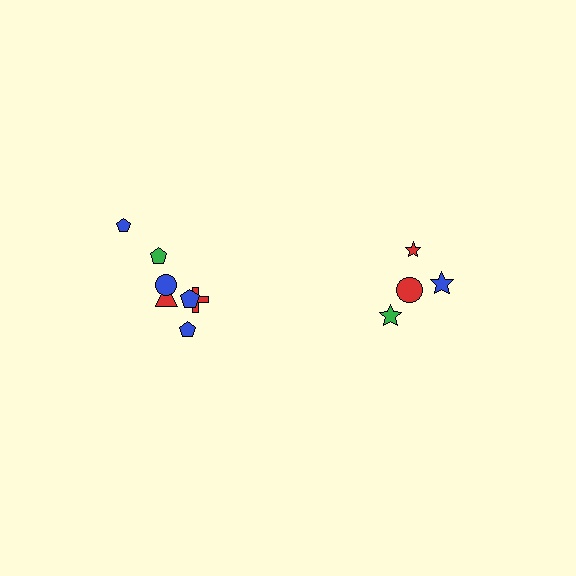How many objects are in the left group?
There are 7 objects.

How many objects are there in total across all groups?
There are 11 objects.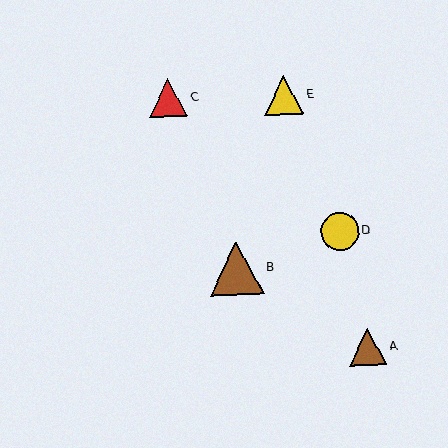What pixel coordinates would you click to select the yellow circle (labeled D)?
Click at (340, 231) to select the yellow circle D.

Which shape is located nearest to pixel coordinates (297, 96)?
The yellow triangle (labeled E) at (284, 96) is nearest to that location.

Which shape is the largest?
The brown triangle (labeled B) is the largest.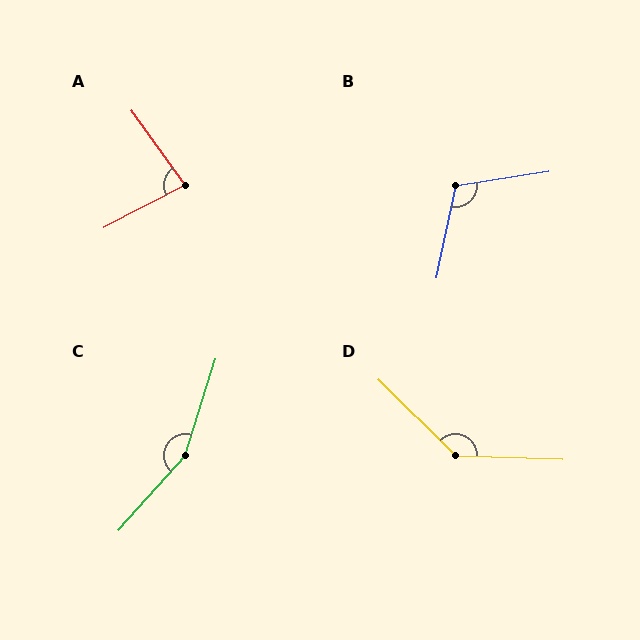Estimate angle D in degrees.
Approximately 137 degrees.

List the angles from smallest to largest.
A (82°), B (111°), D (137°), C (156°).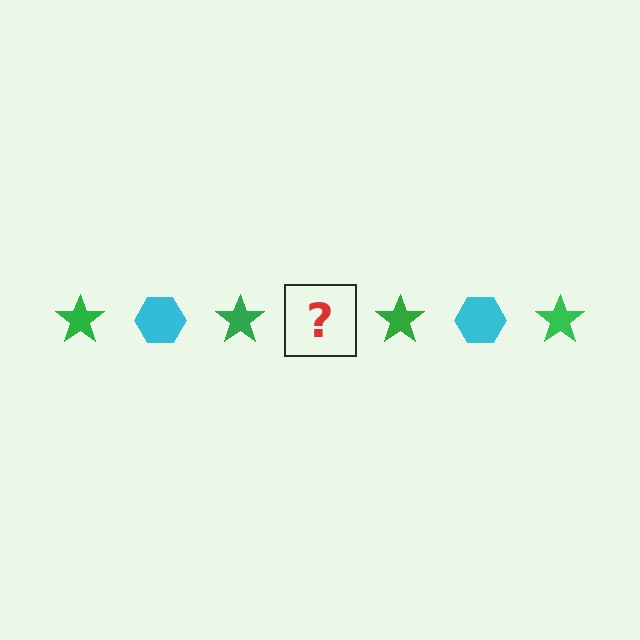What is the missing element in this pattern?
The missing element is a cyan hexagon.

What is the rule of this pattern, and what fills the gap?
The rule is that the pattern alternates between green star and cyan hexagon. The gap should be filled with a cyan hexagon.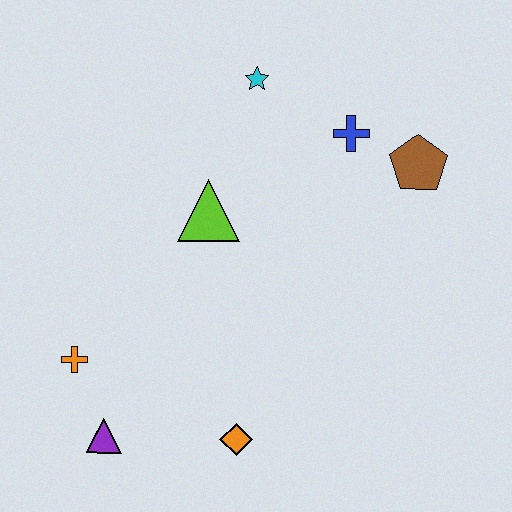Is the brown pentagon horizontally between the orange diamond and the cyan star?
No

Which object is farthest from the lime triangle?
The purple triangle is farthest from the lime triangle.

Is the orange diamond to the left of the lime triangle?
No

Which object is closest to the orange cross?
The purple triangle is closest to the orange cross.